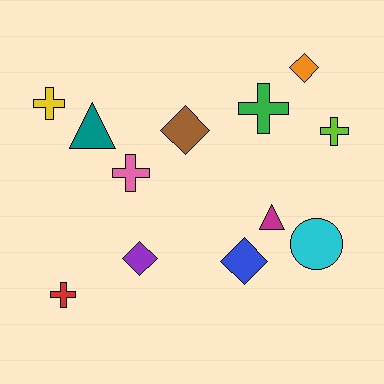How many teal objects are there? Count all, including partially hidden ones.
There is 1 teal object.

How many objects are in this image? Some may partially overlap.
There are 12 objects.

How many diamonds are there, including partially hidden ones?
There are 4 diamonds.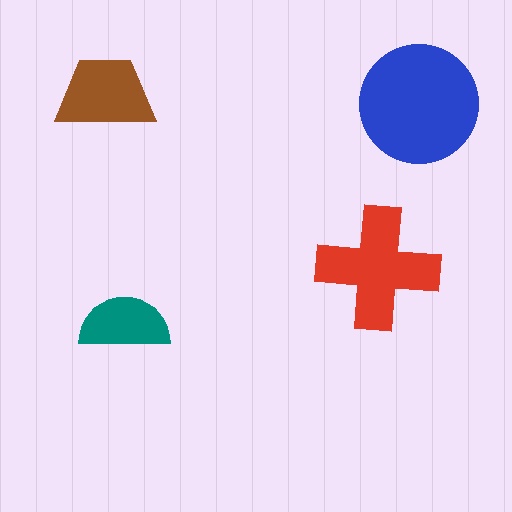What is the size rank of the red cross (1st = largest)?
2nd.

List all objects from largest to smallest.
The blue circle, the red cross, the brown trapezoid, the teal semicircle.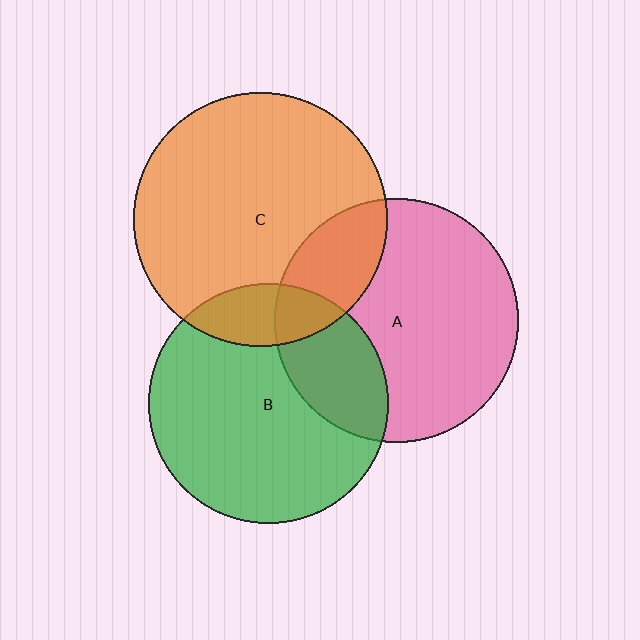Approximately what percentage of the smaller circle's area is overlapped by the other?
Approximately 15%.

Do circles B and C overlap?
Yes.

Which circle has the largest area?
Circle C (orange).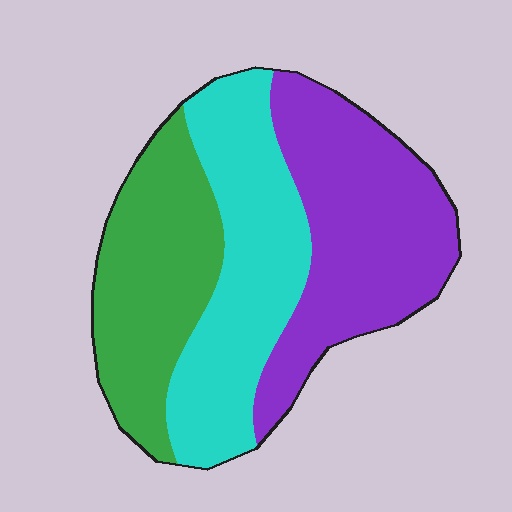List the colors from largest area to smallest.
From largest to smallest: purple, cyan, green.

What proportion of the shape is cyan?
Cyan covers roughly 35% of the shape.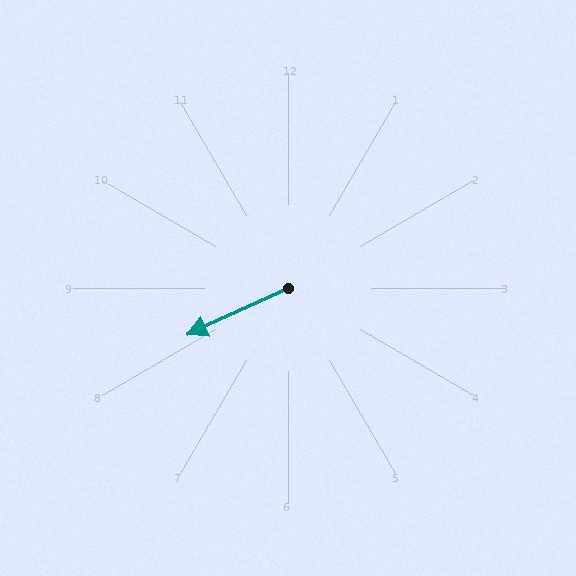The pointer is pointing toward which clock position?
Roughly 8 o'clock.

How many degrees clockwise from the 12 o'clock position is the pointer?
Approximately 245 degrees.